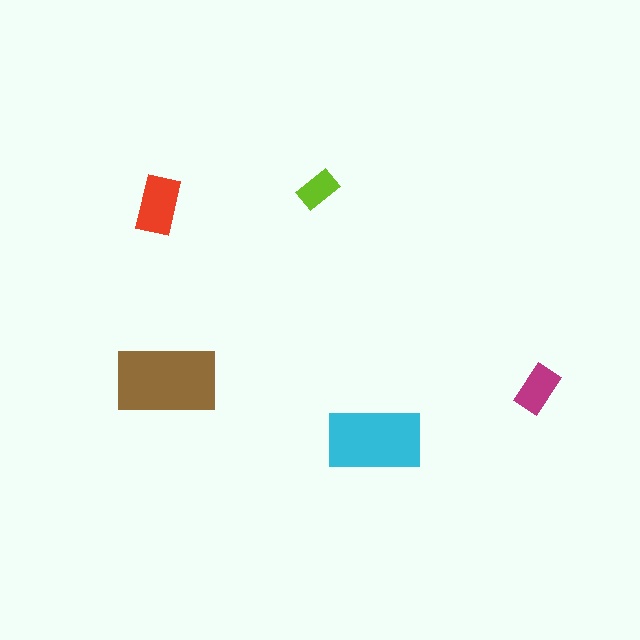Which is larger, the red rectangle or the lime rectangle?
The red one.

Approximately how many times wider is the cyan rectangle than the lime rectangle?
About 2.5 times wider.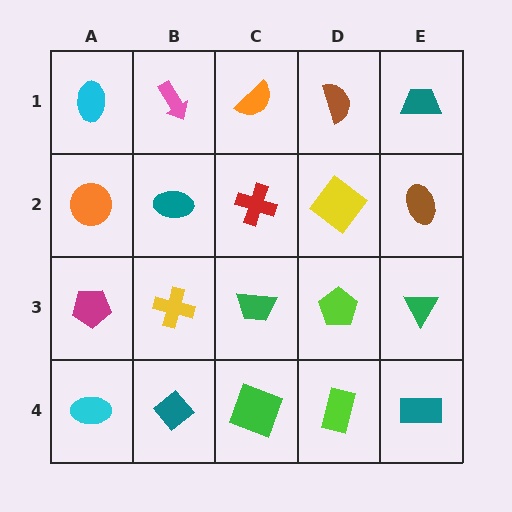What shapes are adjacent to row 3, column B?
A teal ellipse (row 2, column B), a teal diamond (row 4, column B), a magenta pentagon (row 3, column A), a green trapezoid (row 3, column C).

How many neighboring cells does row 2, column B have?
4.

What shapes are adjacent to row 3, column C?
A red cross (row 2, column C), a green square (row 4, column C), a yellow cross (row 3, column B), a lime pentagon (row 3, column D).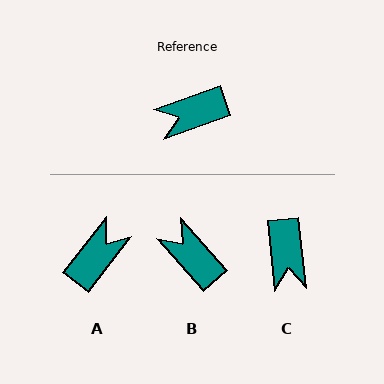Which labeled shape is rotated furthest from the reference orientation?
A, about 147 degrees away.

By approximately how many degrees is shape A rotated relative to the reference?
Approximately 147 degrees clockwise.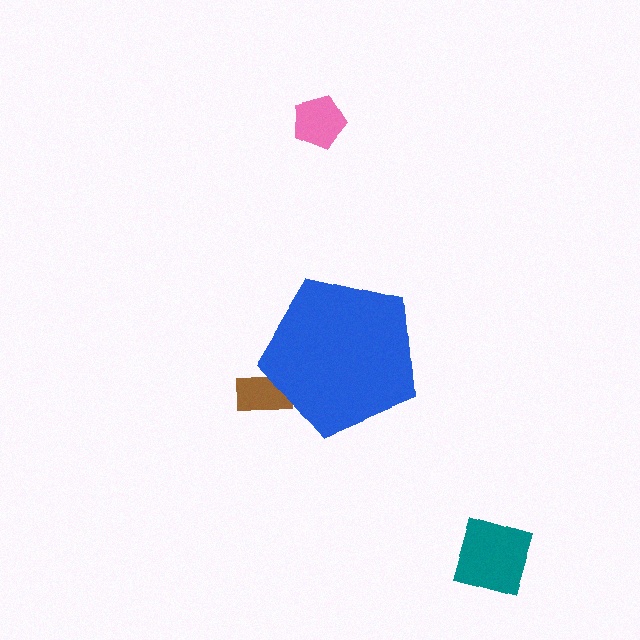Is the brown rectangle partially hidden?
Yes, the brown rectangle is partially hidden behind the blue pentagon.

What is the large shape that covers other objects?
A blue pentagon.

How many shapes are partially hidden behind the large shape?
1 shape is partially hidden.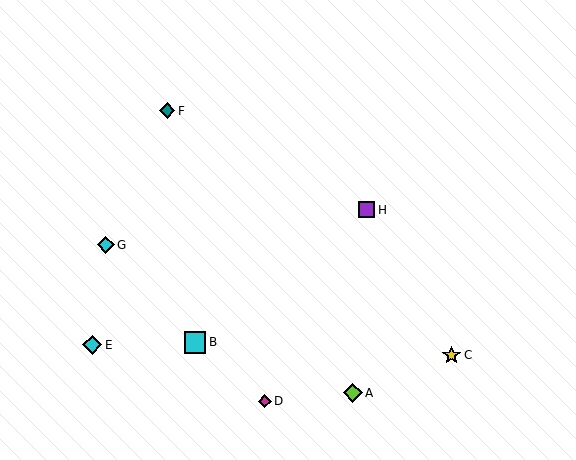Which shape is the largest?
The cyan square (labeled B) is the largest.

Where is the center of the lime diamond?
The center of the lime diamond is at (353, 393).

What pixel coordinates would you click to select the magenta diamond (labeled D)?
Click at (265, 401) to select the magenta diamond D.